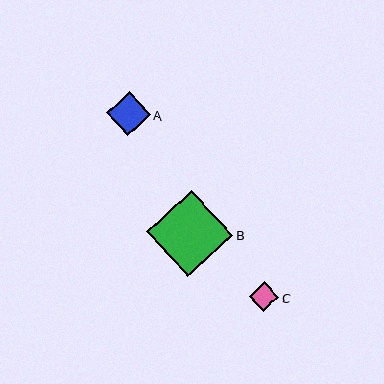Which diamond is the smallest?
Diamond C is the smallest with a size of approximately 30 pixels.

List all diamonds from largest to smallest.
From largest to smallest: B, A, C.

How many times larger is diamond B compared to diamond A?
Diamond B is approximately 2.0 times the size of diamond A.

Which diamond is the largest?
Diamond B is the largest with a size of approximately 86 pixels.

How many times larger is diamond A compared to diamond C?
Diamond A is approximately 1.5 times the size of diamond C.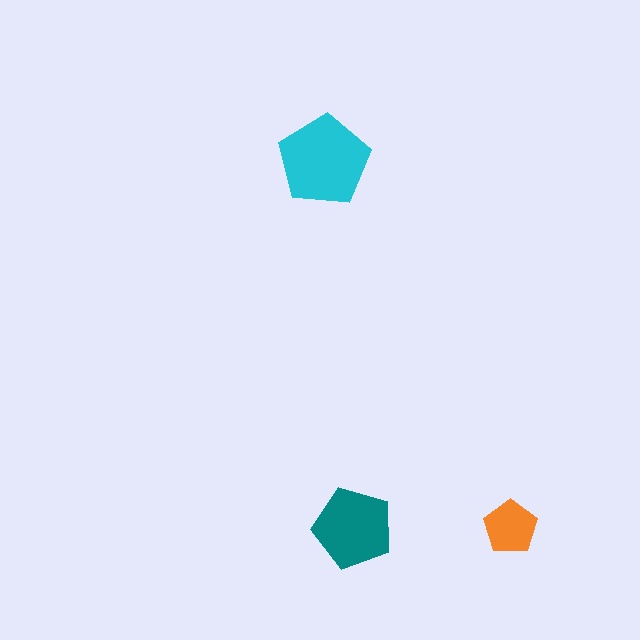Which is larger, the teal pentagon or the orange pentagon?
The teal one.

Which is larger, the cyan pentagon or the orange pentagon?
The cyan one.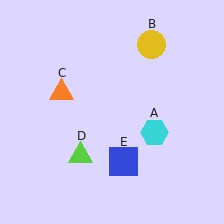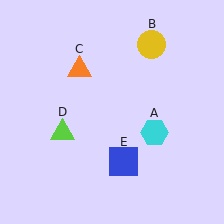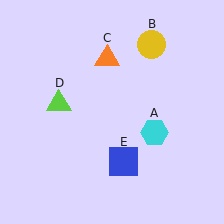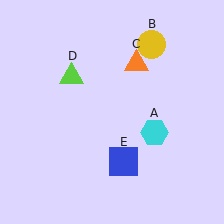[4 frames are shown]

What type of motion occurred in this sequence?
The orange triangle (object C), lime triangle (object D) rotated clockwise around the center of the scene.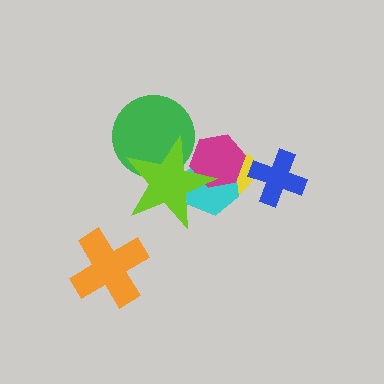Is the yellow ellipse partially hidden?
Yes, it is partially covered by another shape.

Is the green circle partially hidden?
Yes, it is partially covered by another shape.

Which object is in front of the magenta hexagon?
The lime star is in front of the magenta hexagon.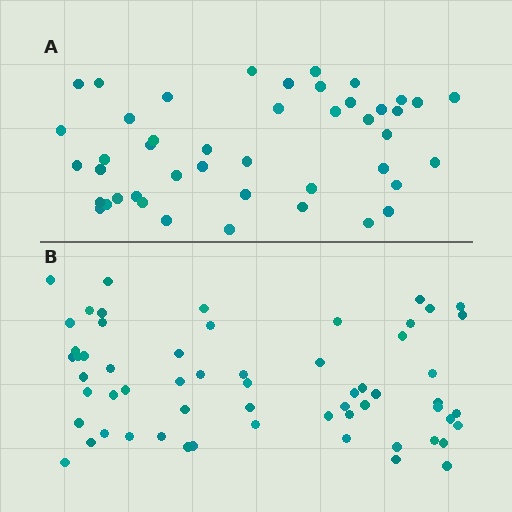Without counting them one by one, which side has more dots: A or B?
Region B (the bottom region) has more dots.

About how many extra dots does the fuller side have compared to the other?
Region B has approximately 15 more dots than region A.